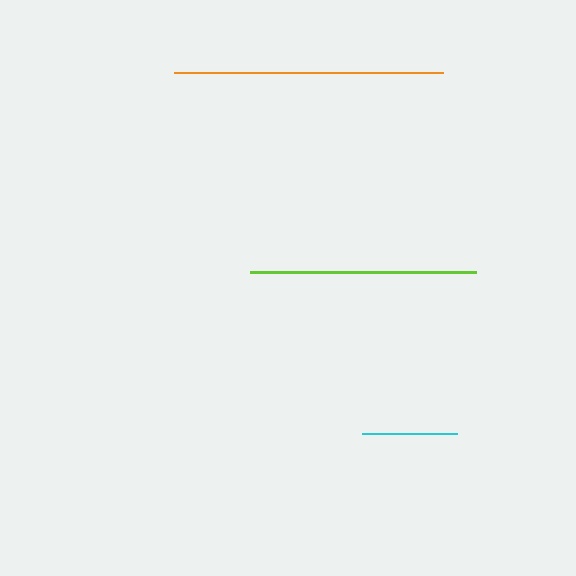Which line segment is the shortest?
The cyan line is the shortest at approximately 95 pixels.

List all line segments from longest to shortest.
From longest to shortest: orange, lime, cyan.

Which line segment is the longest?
The orange line is the longest at approximately 269 pixels.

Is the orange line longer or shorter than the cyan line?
The orange line is longer than the cyan line.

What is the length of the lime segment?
The lime segment is approximately 226 pixels long.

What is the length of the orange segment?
The orange segment is approximately 269 pixels long.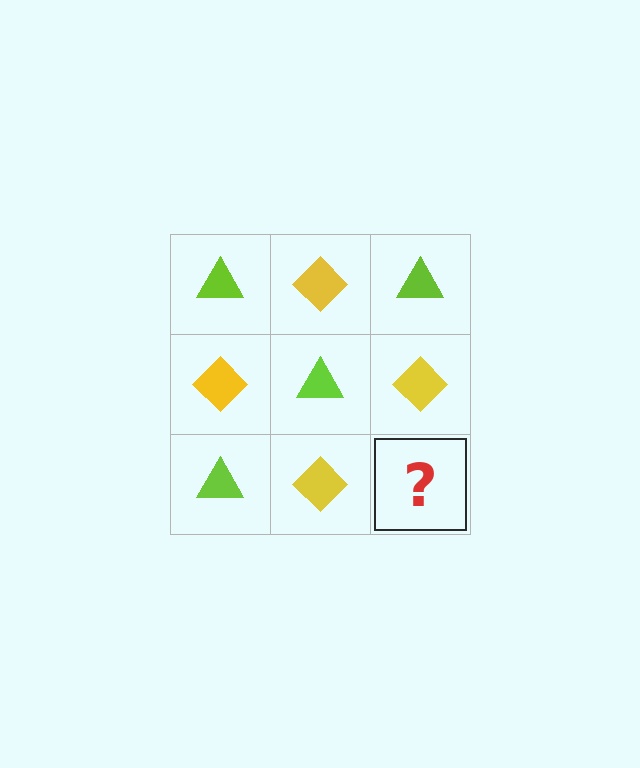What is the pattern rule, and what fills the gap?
The rule is that it alternates lime triangle and yellow diamond in a checkerboard pattern. The gap should be filled with a lime triangle.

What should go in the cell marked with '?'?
The missing cell should contain a lime triangle.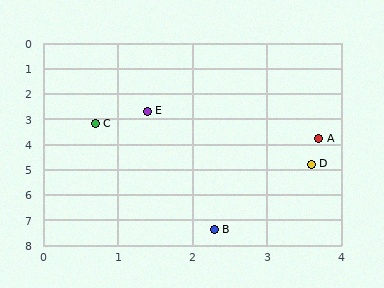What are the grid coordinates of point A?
Point A is at approximately (3.7, 3.8).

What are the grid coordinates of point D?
Point D is at approximately (3.6, 4.8).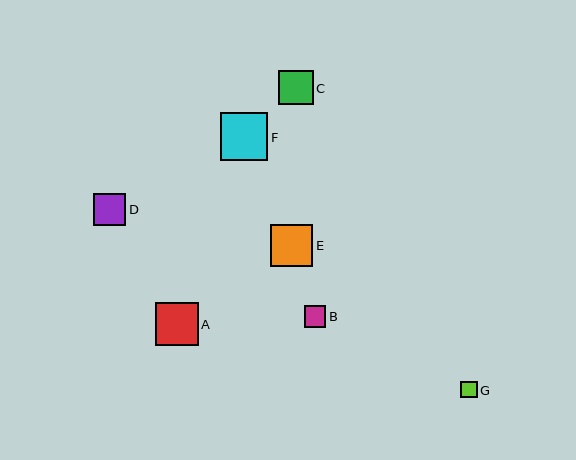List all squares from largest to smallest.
From largest to smallest: F, A, E, C, D, B, G.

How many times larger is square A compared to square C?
Square A is approximately 1.3 times the size of square C.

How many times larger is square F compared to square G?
Square F is approximately 2.9 times the size of square G.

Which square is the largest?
Square F is the largest with a size of approximately 48 pixels.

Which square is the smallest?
Square G is the smallest with a size of approximately 16 pixels.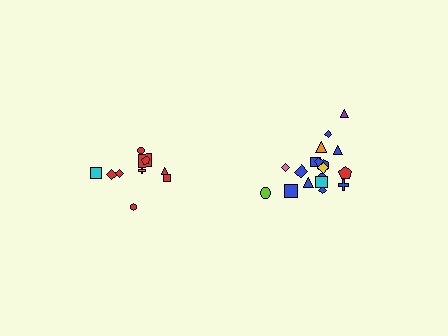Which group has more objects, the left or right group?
The right group.